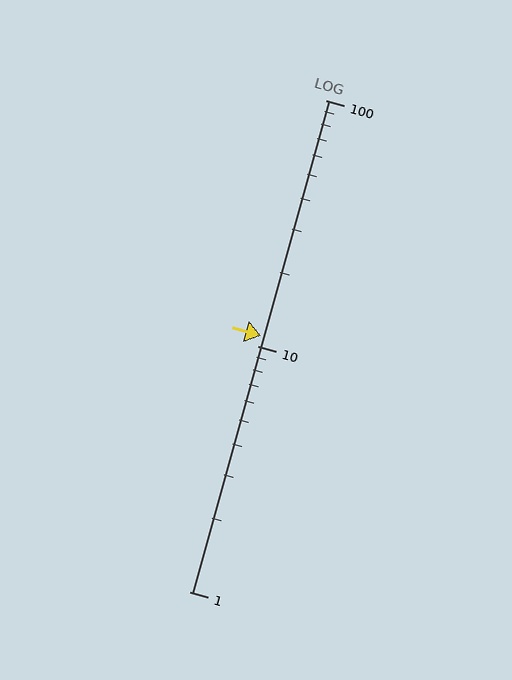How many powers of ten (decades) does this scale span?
The scale spans 2 decades, from 1 to 100.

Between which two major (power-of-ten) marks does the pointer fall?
The pointer is between 10 and 100.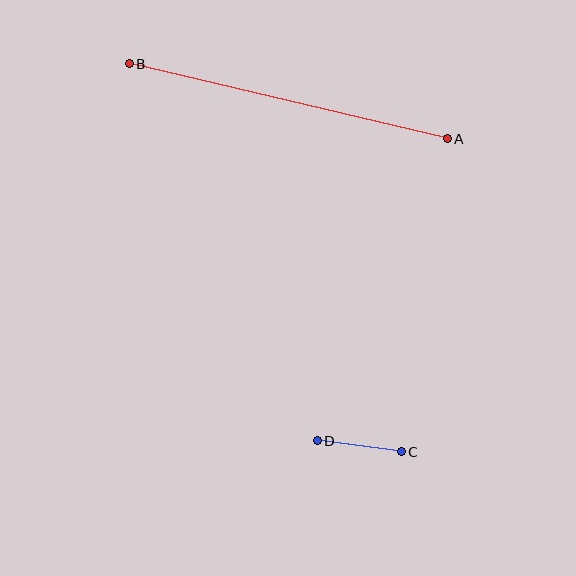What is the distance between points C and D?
The distance is approximately 85 pixels.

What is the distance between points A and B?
The distance is approximately 327 pixels.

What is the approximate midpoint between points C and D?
The midpoint is at approximately (359, 446) pixels.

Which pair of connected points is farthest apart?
Points A and B are farthest apart.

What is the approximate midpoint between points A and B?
The midpoint is at approximately (288, 101) pixels.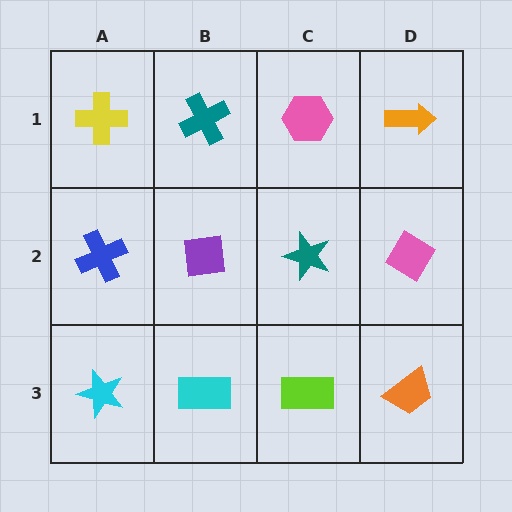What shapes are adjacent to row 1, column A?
A blue cross (row 2, column A), a teal cross (row 1, column B).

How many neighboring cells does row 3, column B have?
3.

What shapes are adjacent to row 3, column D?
A pink diamond (row 2, column D), a lime rectangle (row 3, column C).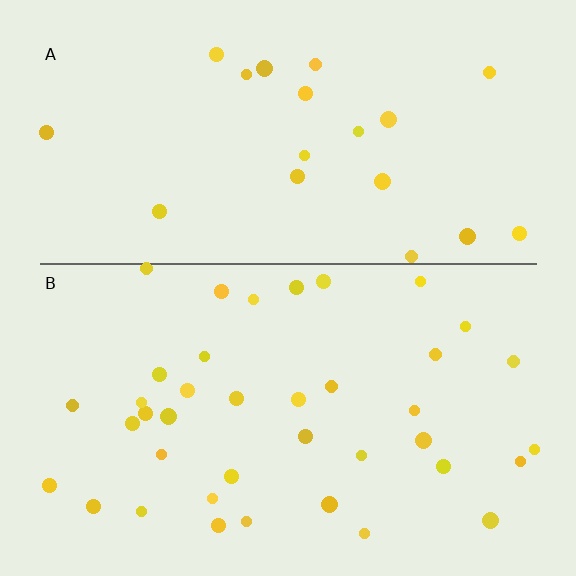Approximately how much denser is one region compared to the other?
Approximately 1.9× — region B over region A.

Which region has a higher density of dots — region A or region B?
B (the bottom).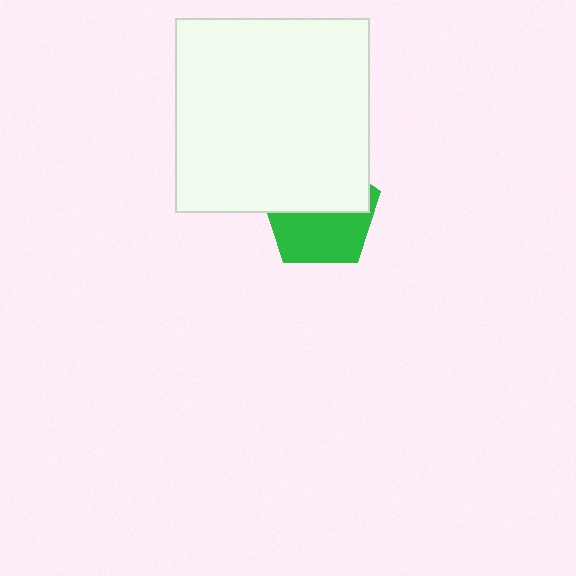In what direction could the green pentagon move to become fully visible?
The green pentagon could move down. That would shift it out from behind the white square entirely.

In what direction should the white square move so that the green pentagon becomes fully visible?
The white square should move up. That is the shortest direction to clear the overlap and leave the green pentagon fully visible.